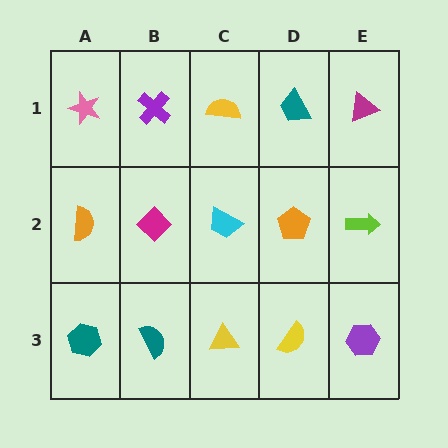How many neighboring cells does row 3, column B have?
3.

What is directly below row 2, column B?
A teal semicircle.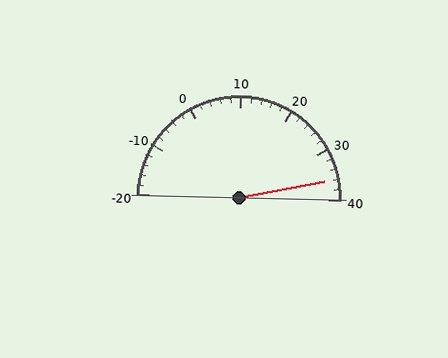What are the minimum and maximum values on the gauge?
The gauge ranges from -20 to 40.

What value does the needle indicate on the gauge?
The needle indicates approximately 36.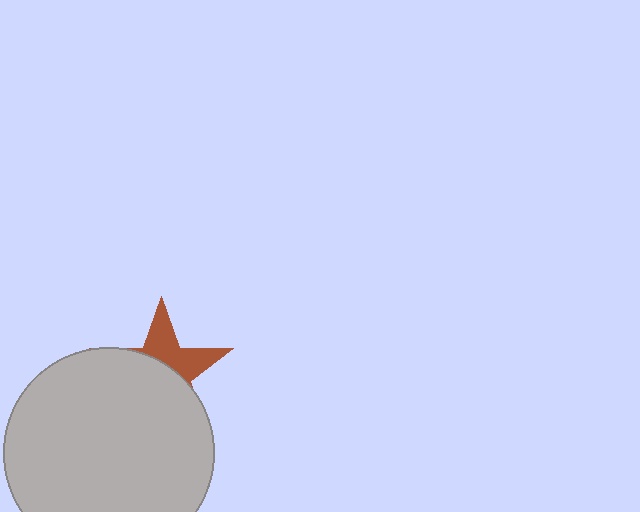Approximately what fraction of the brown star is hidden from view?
Roughly 62% of the brown star is hidden behind the light gray circle.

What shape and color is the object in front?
The object in front is a light gray circle.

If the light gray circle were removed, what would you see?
You would see the complete brown star.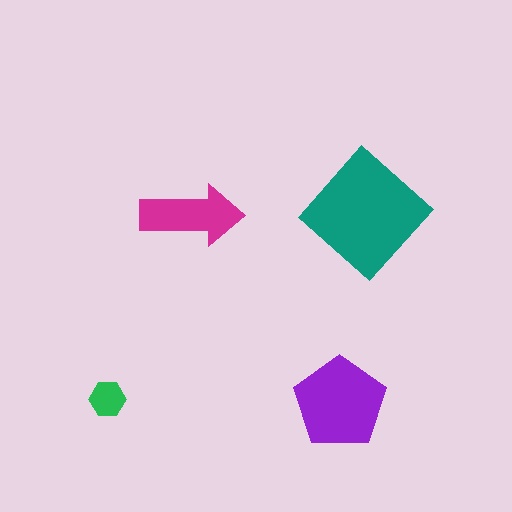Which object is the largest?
The teal diamond.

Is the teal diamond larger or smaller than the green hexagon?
Larger.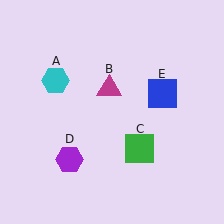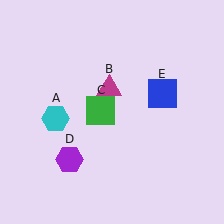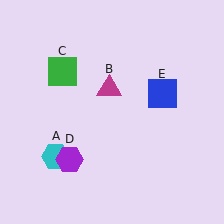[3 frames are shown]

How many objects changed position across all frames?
2 objects changed position: cyan hexagon (object A), green square (object C).